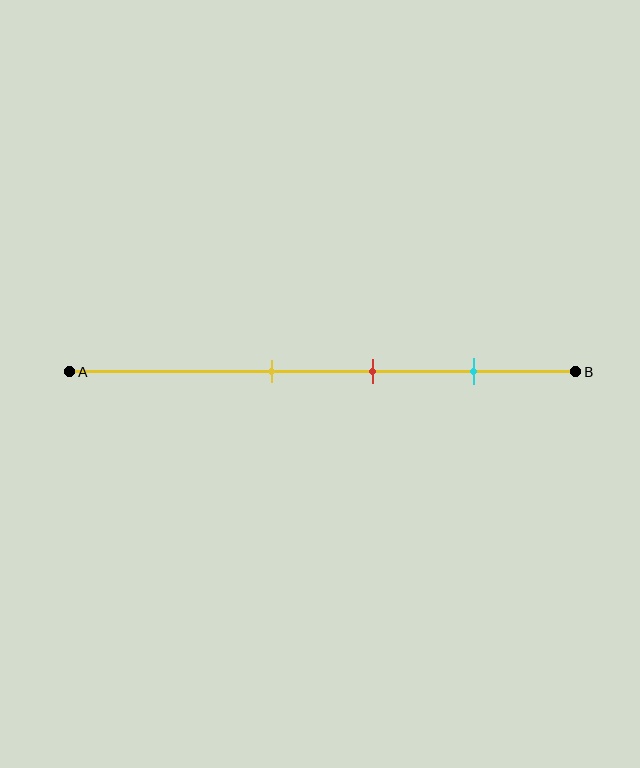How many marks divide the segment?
There are 3 marks dividing the segment.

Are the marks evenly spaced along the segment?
Yes, the marks are approximately evenly spaced.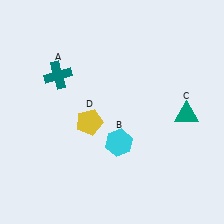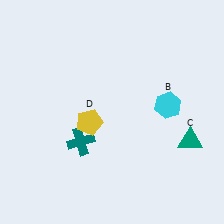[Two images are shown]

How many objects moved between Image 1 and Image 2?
3 objects moved between the two images.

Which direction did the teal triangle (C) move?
The teal triangle (C) moved down.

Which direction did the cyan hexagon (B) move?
The cyan hexagon (B) moved right.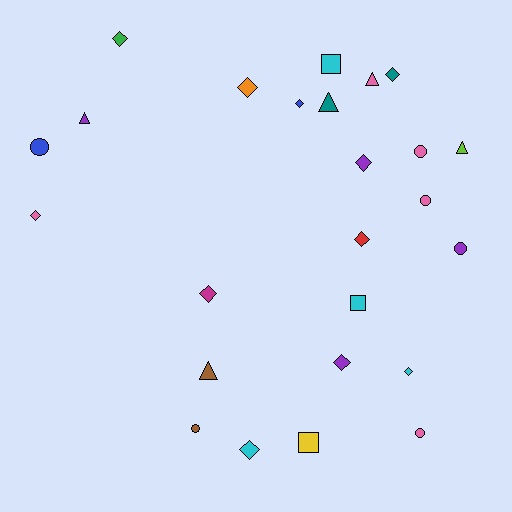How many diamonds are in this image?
There are 11 diamonds.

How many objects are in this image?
There are 25 objects.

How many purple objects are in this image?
There are 4 purple objects.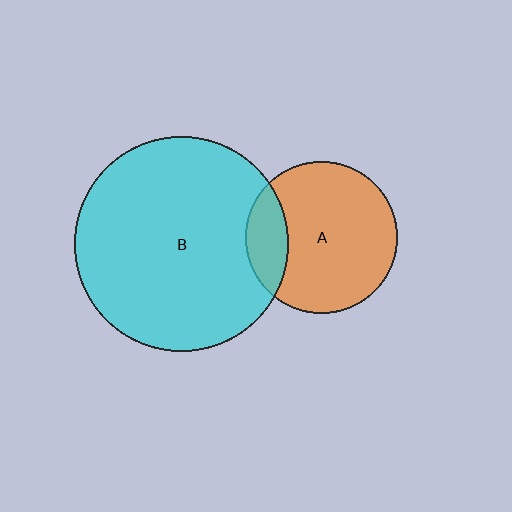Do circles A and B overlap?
Yes.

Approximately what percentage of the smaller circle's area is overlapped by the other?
Approximately 20%.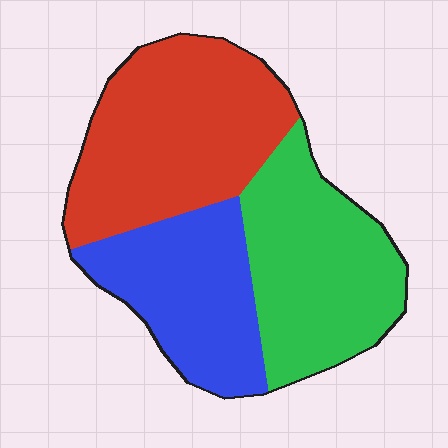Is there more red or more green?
Red.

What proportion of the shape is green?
Green takes up about one third (1/3) of the shape.